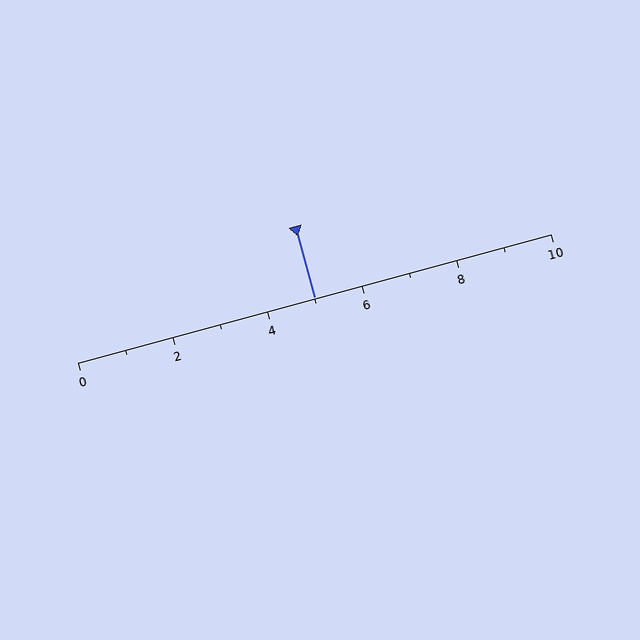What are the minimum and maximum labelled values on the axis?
The axis runs from 0 to 10.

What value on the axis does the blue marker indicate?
The marker indicates approximately 5.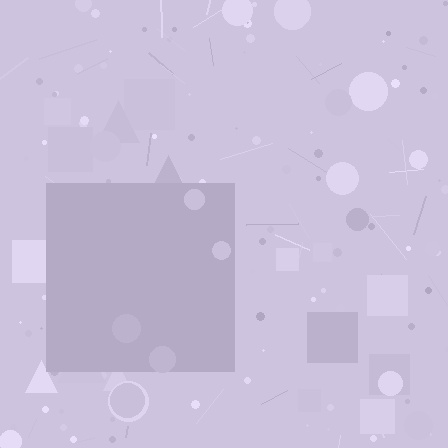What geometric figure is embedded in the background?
A square is embedded in the background.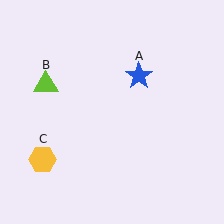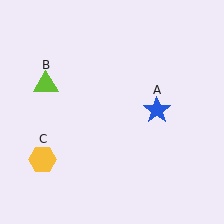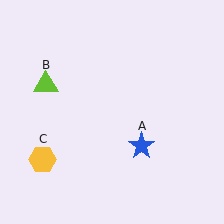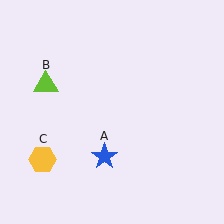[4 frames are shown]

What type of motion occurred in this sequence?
The blue star (object A) rotated clockwise around the center of the scene.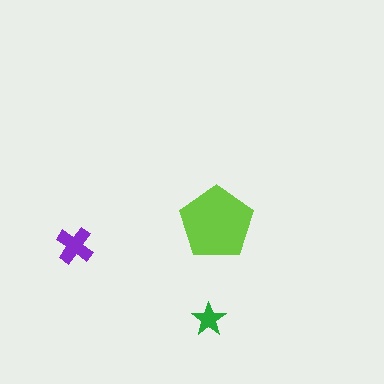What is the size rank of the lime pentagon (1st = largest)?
1st.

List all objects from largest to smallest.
The lime pentagon, the purple cross, the green star.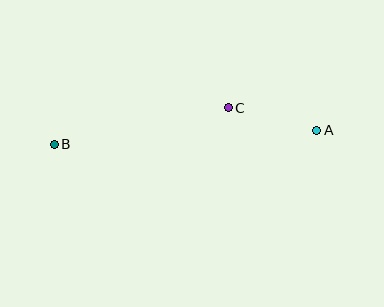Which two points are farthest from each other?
Points A and B are farthest from each other.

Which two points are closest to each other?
Points A and C are closest to each other.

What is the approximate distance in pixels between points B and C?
The distance between B and C is approximately 178 pixels.